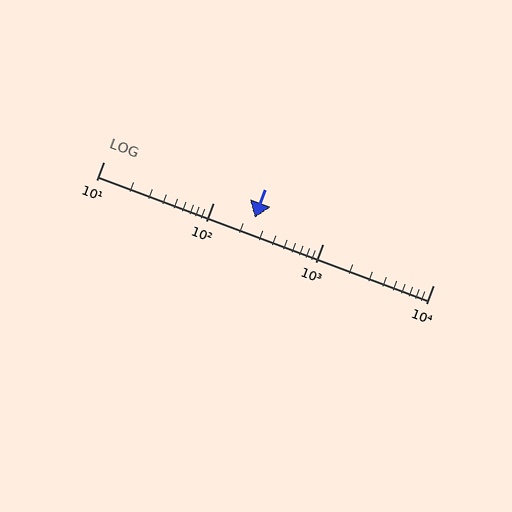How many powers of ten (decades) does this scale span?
The scale spans 3 decades, from 10 to 10000.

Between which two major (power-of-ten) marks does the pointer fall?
The pointer is between 100 and 1000.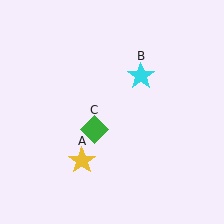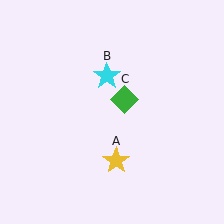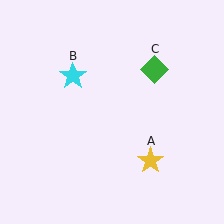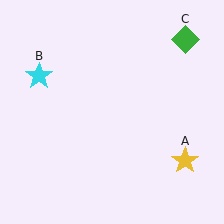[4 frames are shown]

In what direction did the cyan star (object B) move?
The cyan star (object B) moved left.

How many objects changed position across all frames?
3 objects changed position: yellow star (object A), cyan star (object B), green diamond (object C).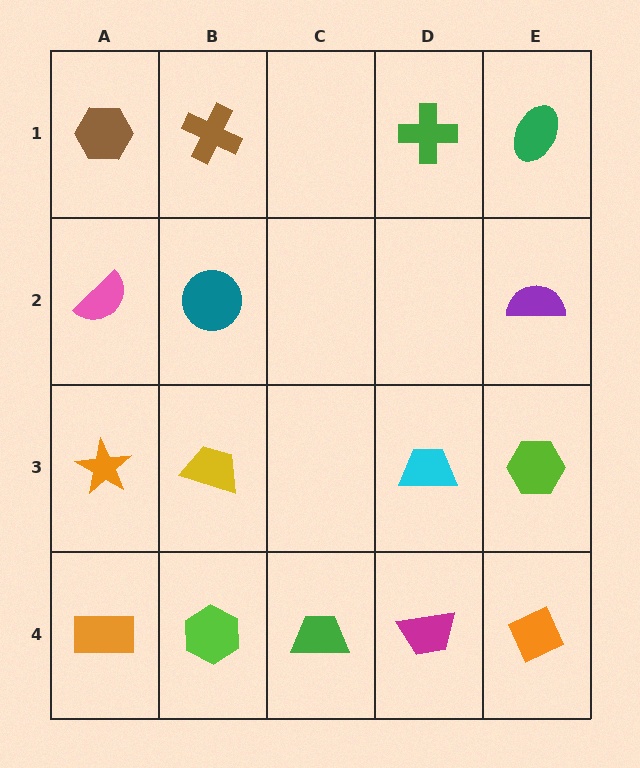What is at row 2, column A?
A pink semicircle.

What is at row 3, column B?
A yellow trapezoid.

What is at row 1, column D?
A green cross.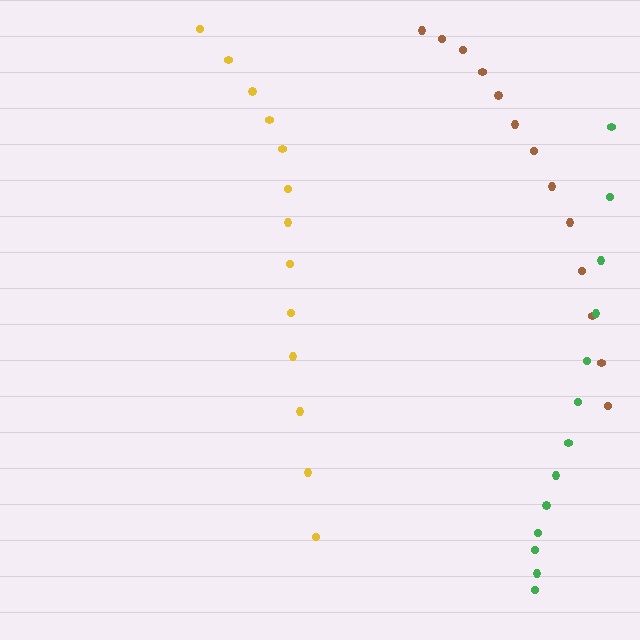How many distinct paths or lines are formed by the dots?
There are 3 distinct paths.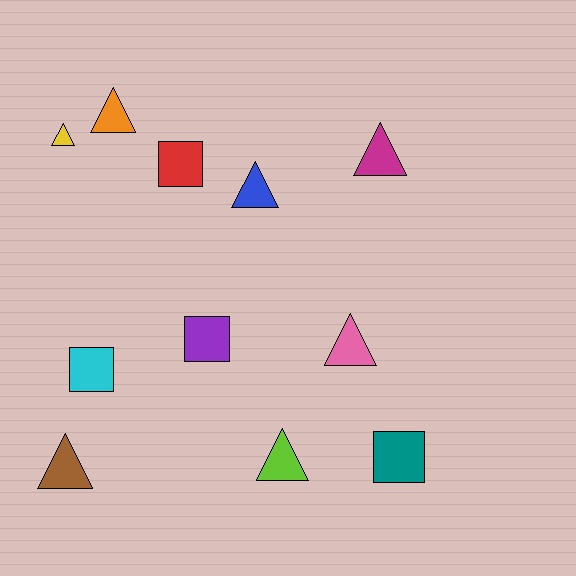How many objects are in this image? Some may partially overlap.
There are 11 objects.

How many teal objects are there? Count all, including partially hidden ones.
There is 1 teal object.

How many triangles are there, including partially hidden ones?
There are 7 triangles.